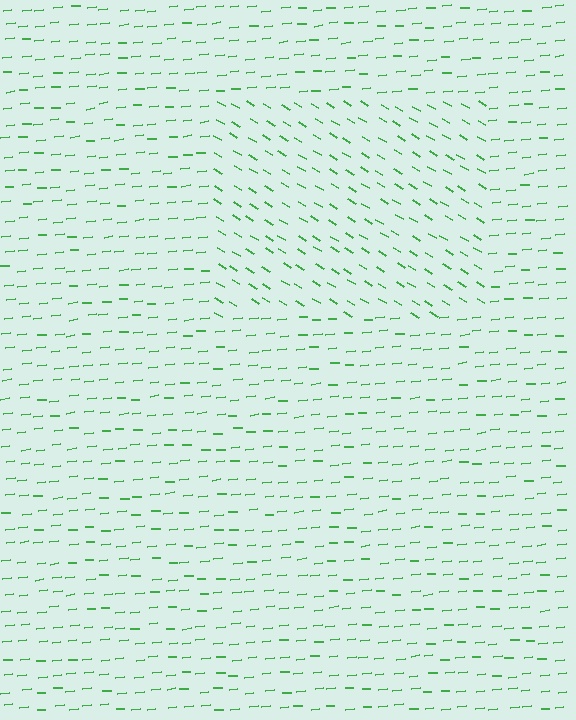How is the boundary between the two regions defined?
The boundary is defined purely by a change in line orientation (approximately 36 degrees difference). All lines are the same color and thickness.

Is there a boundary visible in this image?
Yes, there is a texture boundary formed by a change in line orientation.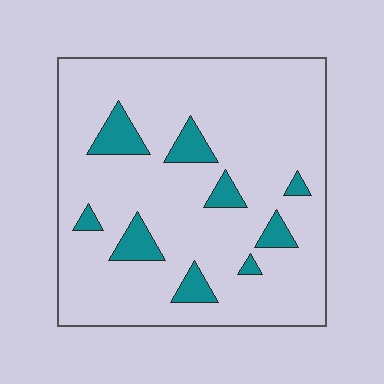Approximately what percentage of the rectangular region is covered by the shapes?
Approximately 10%.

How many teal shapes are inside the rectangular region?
9.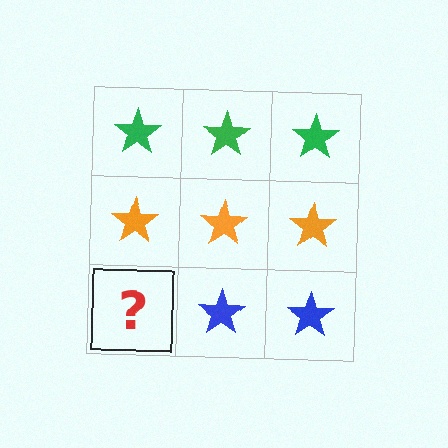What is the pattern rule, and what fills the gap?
The rule is that each row has a consistent color. The gap should be filled with a blue star.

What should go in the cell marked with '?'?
The missing cell should contain a blue star.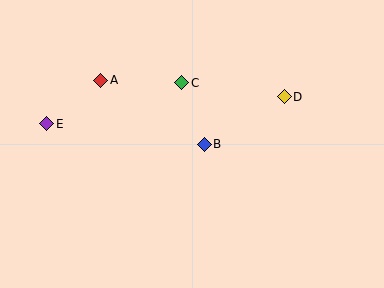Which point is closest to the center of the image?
Point B at (204, 144) is closest to the center.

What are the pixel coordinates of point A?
Point A is at (101, 80).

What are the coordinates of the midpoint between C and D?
The midpoint between C and D is at (233, 90).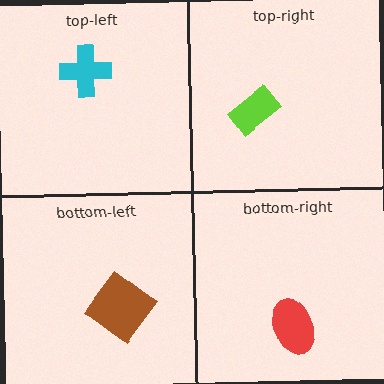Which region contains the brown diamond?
The bottom-left region.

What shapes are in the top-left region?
The cyan cross.